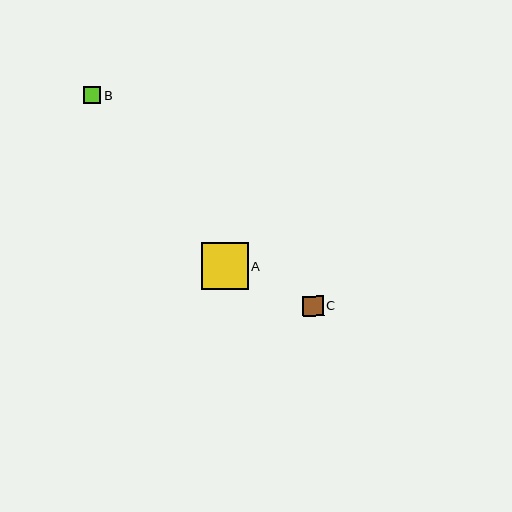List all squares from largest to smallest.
From largest to smallest: A, C, B.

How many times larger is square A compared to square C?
Square A is approximately 2.2 times the size of square C.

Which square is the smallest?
Square B is the smallest with a size of approximately 17 pixels.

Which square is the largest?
Square A is the largest with a size of approximately 46 pixels.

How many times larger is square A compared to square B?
Square A is approximately 2.7 times the size of square B.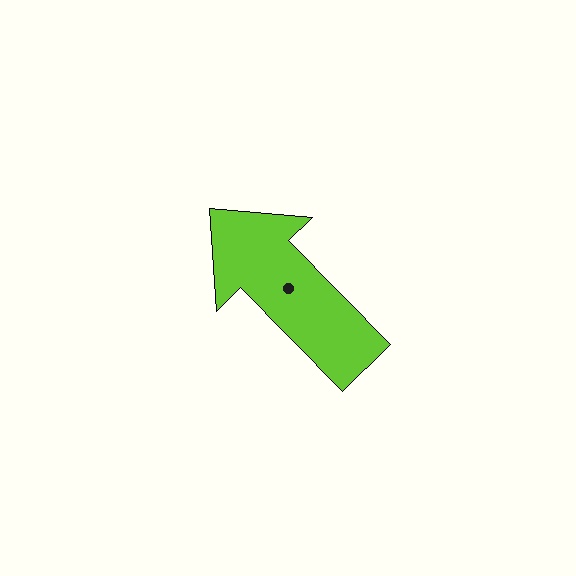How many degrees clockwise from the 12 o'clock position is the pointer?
Approximately 316 degrees.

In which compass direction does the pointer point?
Northwest.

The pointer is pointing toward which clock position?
Roughly 11 o'clock.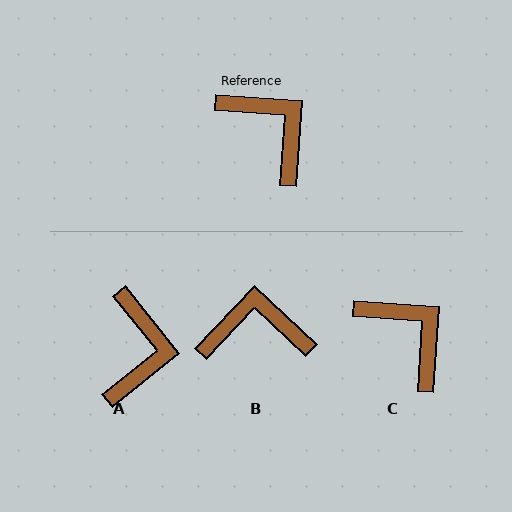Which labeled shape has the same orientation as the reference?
C.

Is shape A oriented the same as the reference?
No, it is off by about 47 degrees.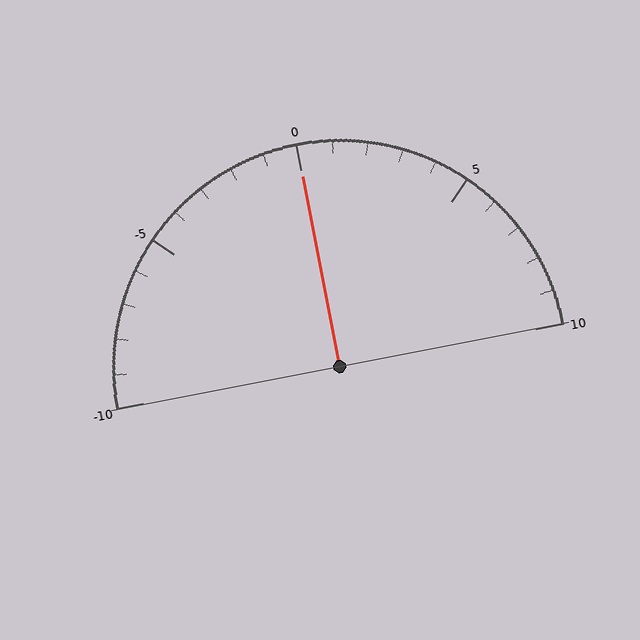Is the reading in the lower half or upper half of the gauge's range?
The reading is in the upper half of the range (-10 to 10).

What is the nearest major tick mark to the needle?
The nearest major tick mark is 0.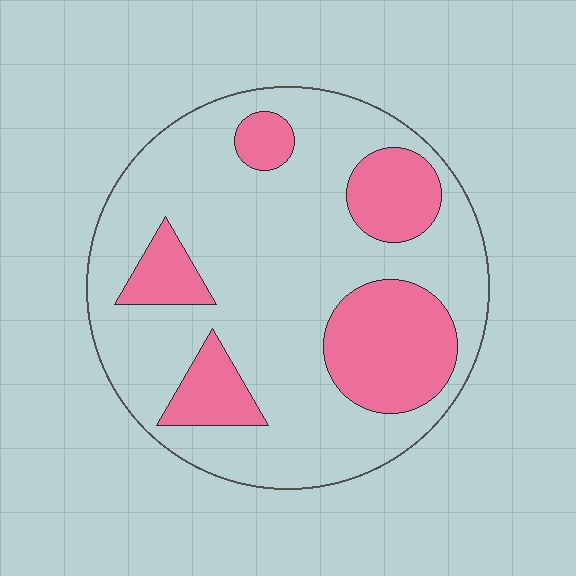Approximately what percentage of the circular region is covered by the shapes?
Approximately 25%.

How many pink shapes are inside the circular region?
5.